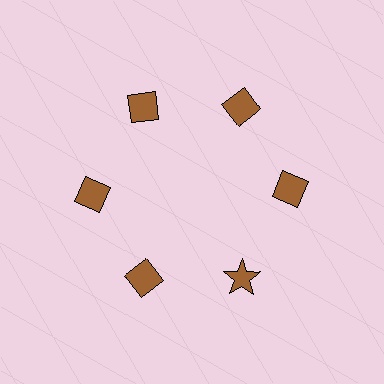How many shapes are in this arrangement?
There are 6 shapes arranged in a ring pattern.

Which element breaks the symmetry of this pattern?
The brown star at roughly the 5 o'clock position breaks the symmetry. All other shapes are brown diamonds.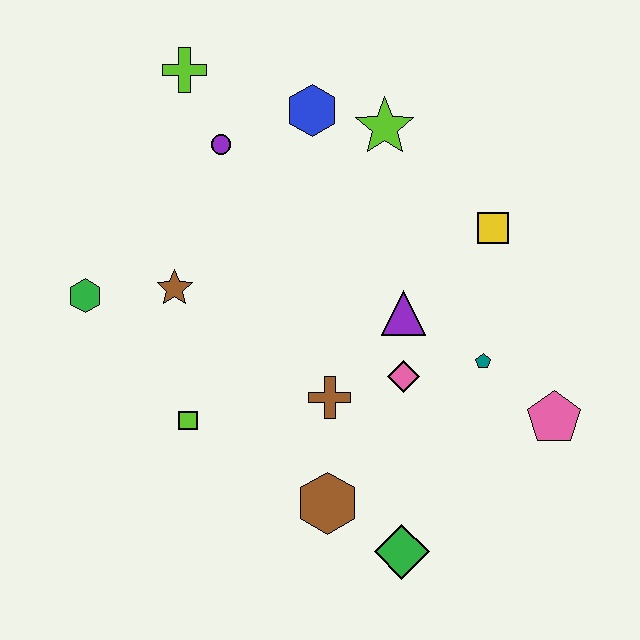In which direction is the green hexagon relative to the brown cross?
The green hexagon is to the left of the brown cross.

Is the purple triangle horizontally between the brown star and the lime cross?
No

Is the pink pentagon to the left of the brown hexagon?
No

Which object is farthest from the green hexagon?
The pink pentagon is farthest from the green hexagon.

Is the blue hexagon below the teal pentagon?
No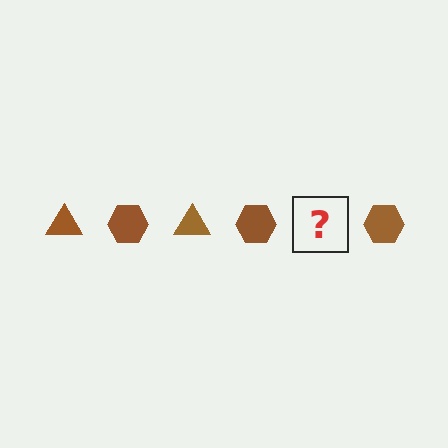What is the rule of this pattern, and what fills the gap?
The rule is that the pattern cycles through triangle, hexagon shapes in brown. The gap should be filled with a brown triangle.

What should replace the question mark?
The question mark should be replaced with a brown triangle.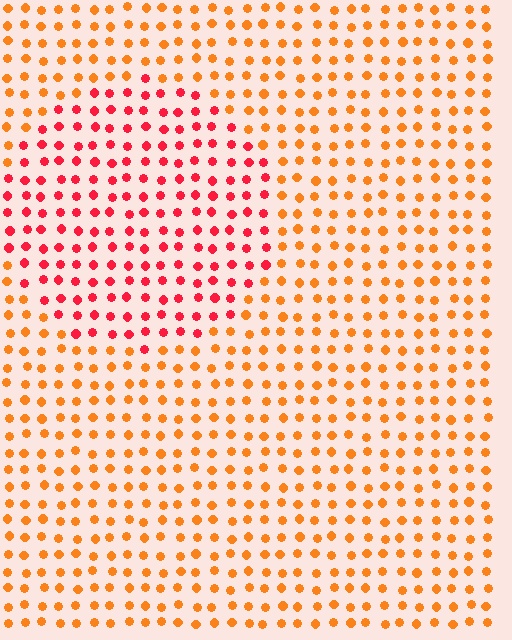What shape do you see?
I see a circle.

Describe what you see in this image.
The image is filled with small orange elements in a uniform arrangement. A circle-shaped region is visible where the elements are tinted to a slightly different hue, forming a subtle color boundary.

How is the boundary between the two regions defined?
The boundary is defined purely by a slight shift in hue (about 37 degrees). Spacing, size, and orientation are identical on both sides.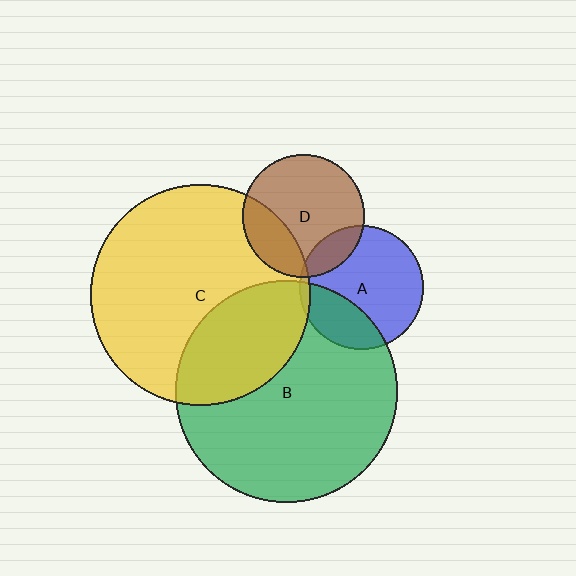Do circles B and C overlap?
Yes.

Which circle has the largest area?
Circle B (green).